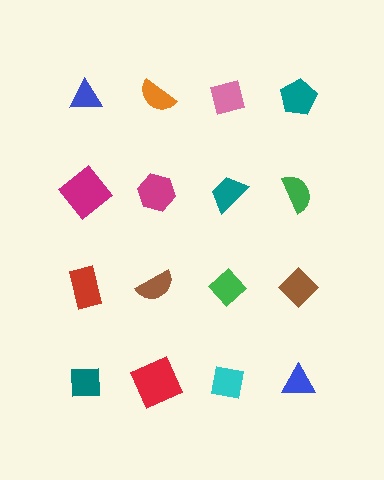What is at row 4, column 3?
A cyan square.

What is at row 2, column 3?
A teal trapezoid.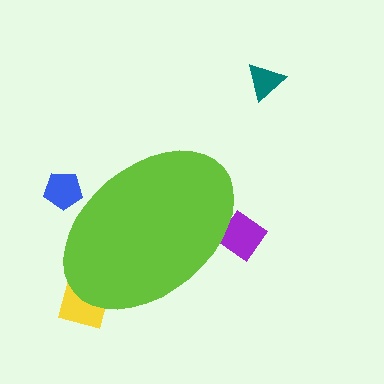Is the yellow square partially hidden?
Yes, the yellow square is partially hidden behind the lime ellipse.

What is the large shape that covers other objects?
A lime ellipse.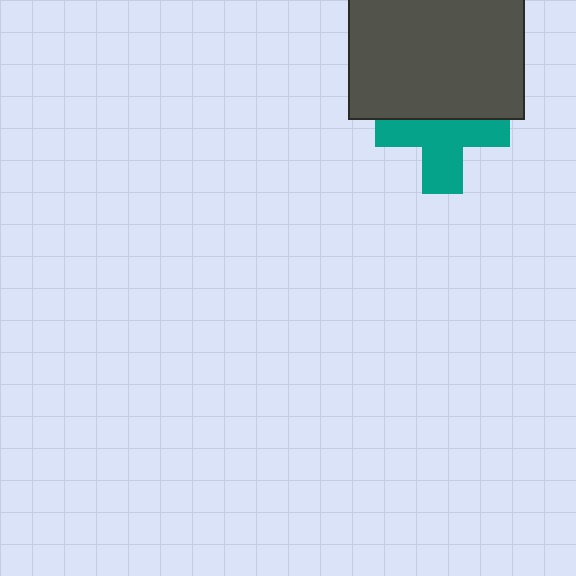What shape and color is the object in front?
The object in front is a dark gray square.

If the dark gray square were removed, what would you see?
You would see the complete teal cross.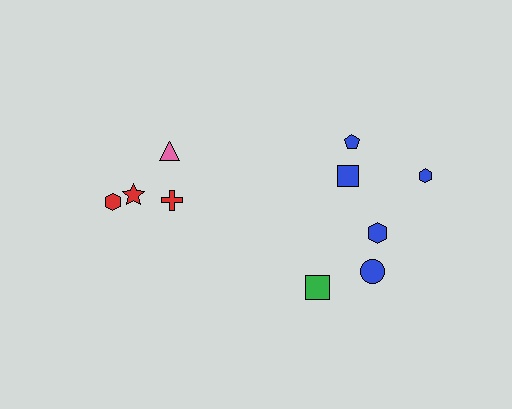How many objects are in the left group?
There are 4 objects.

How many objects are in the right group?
There are 6 objects.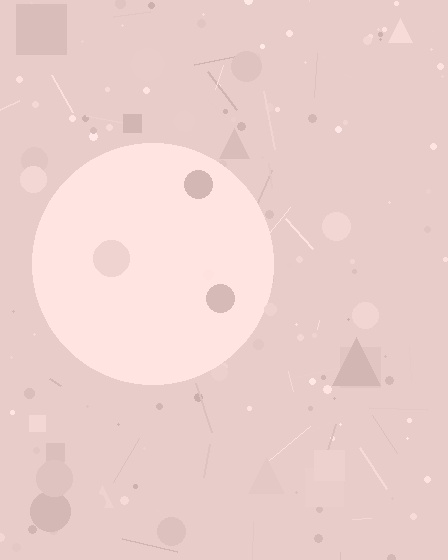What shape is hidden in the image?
A circle is hidden in the image.